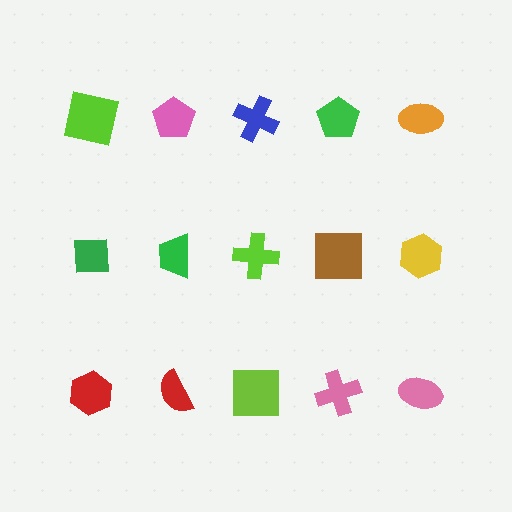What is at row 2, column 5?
A yellow hexagon.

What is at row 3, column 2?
A red semicircle.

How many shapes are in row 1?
5 shapes.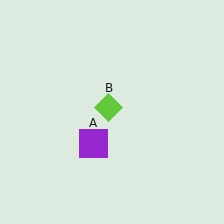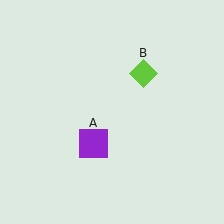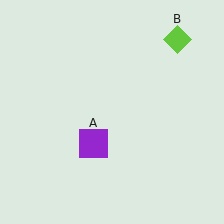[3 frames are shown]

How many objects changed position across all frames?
1 object changed position: lime diamond (object B).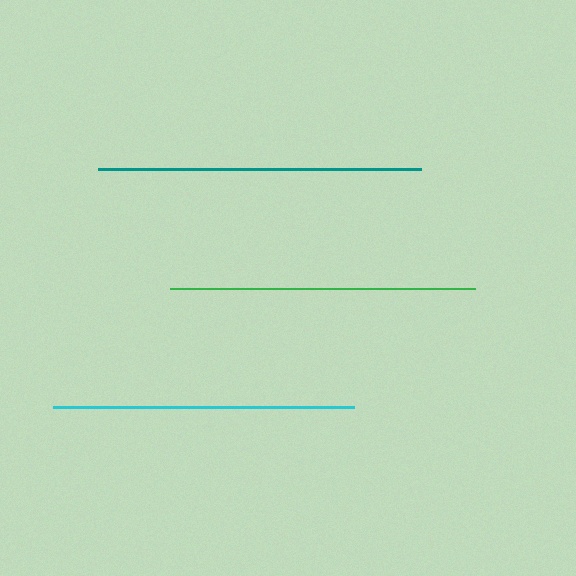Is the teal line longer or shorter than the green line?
The teal line is longer than the green line.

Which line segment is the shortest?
The cyan line is the shortest at approximately 301 pixels.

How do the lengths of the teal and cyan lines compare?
The teal and cyan lines are approximately the same length.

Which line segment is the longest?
The teal line is the longest at approximately 323 pixels.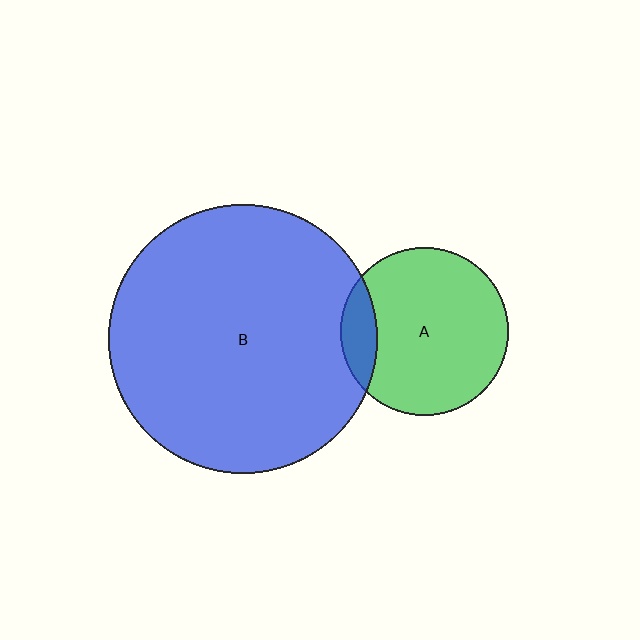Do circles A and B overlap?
Yes.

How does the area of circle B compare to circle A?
Approximately 2.5 times.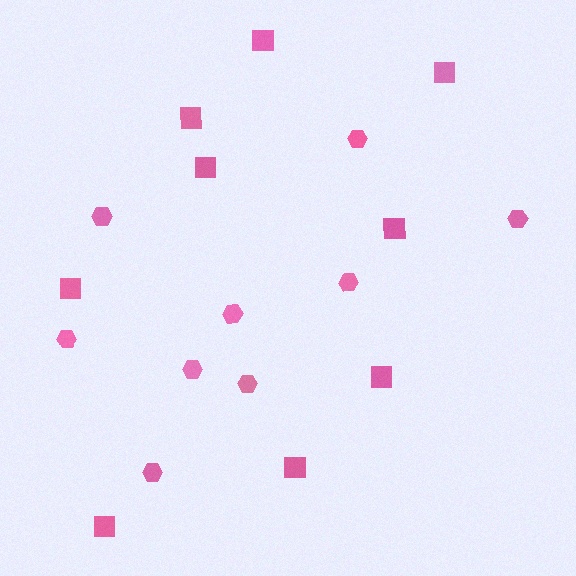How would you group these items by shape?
There are 2 groups: one group of squares (9) and one group of hexagons (9).